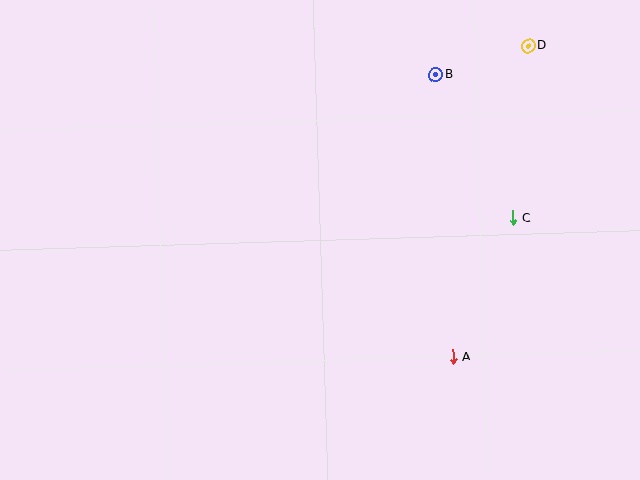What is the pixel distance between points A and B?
The distance between A and B is 283 pixels.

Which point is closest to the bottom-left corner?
Point A is closest to the bottom-left corner.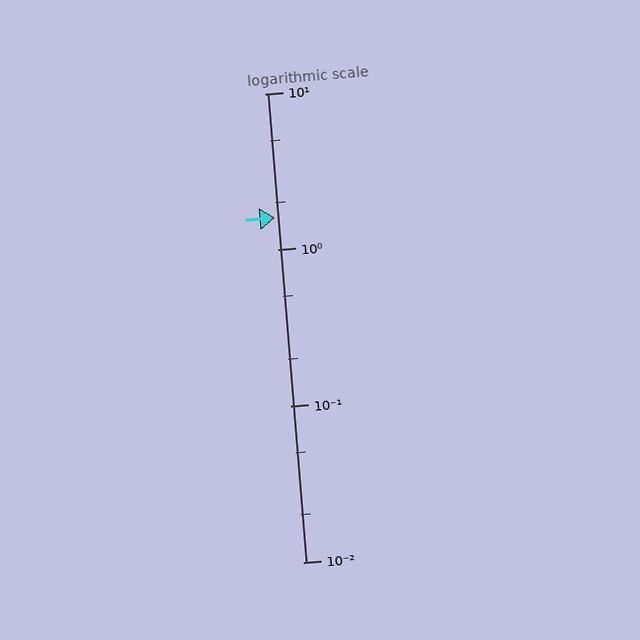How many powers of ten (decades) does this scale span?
The scale spans 3 decades, from 0.01 to 10.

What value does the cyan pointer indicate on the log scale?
The pointer indicates approximately 1.6.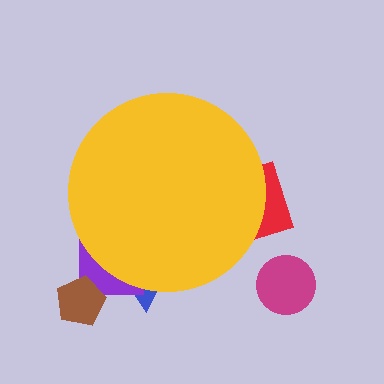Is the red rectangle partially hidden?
Yes, the red rectangle is partially hidden behind the yellow circle.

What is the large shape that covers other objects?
A yellow circle.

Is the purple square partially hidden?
Yes, the purple square is partially hidden behind the yellow circle.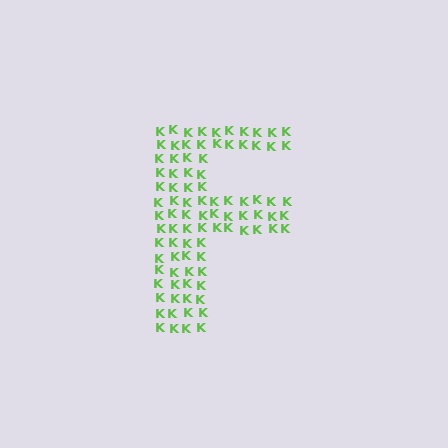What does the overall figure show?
The overall figure shows the letter F.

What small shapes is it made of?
It is made of small letter K's.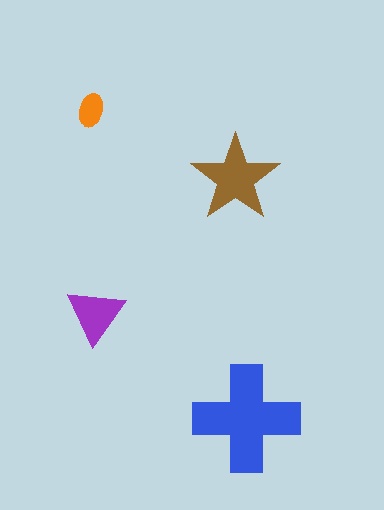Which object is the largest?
The blue cross.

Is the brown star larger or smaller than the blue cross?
Smaller.